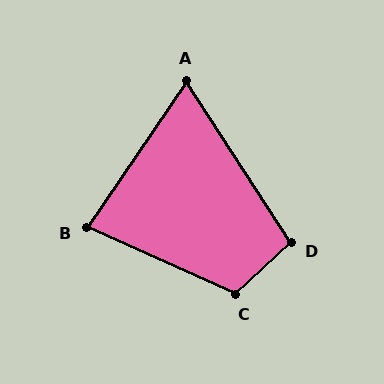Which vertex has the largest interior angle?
C, at approximately 113 degrees.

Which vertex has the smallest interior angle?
A, at approximately 67 degrees.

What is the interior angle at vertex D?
Approximately 100 degrees (obtuse).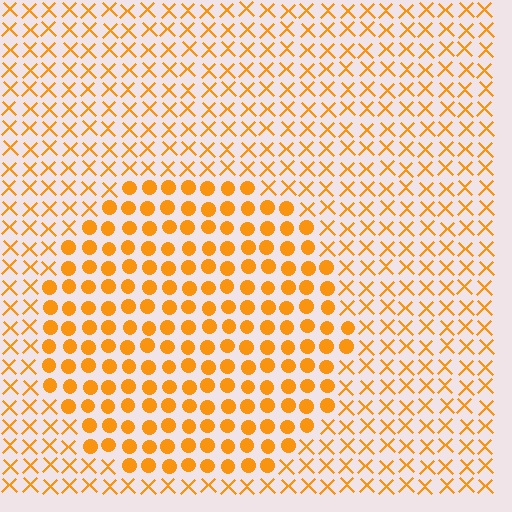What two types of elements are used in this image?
The image uses circles inside the circle region and X marks outside it.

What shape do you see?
I see a circle.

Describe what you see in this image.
The image is filled with small orange elements arranged in a uniform grid. A circle-shaped region contains circles, while the surrounding area contains X marks. The boundary is defined purely by the change in element shape.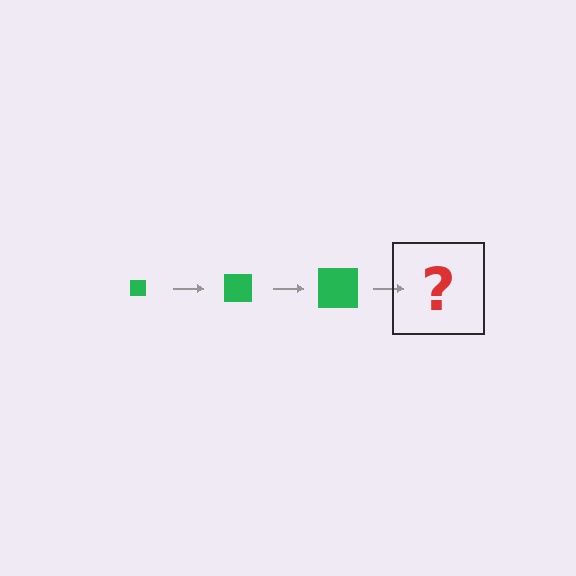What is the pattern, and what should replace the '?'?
The pattern is that the square gets progressively larger each step. The '?' should be a green square, larger than the previous one.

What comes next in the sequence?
The next element should be a green square, larger than the previous one.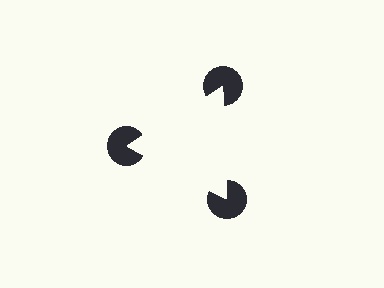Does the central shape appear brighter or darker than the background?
It typically appears slightly brighter than the background, even though no actual brightness change is drawn.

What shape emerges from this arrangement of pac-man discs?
An illusory triangle — its edges are inferred from the aligned wedge cuts in the pac-man discs, not physically drawn.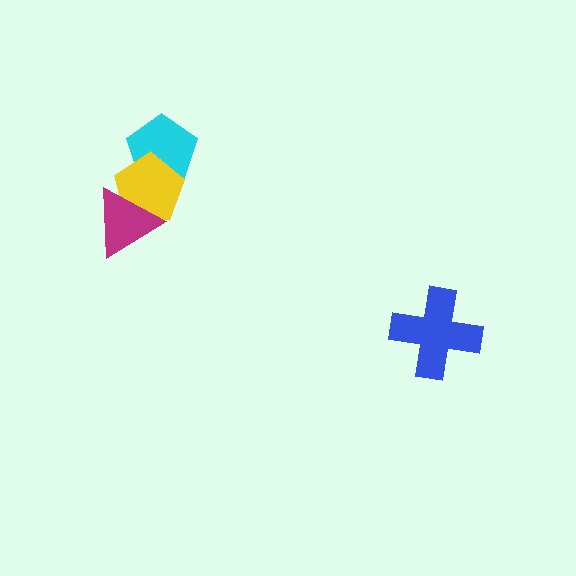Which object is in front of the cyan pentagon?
The yellow pentagon is in front of the cyan pentagon.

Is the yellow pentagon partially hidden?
Yes, it is partially covered by another shape.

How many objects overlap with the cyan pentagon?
1 object overlaps with the cyan pentagon.